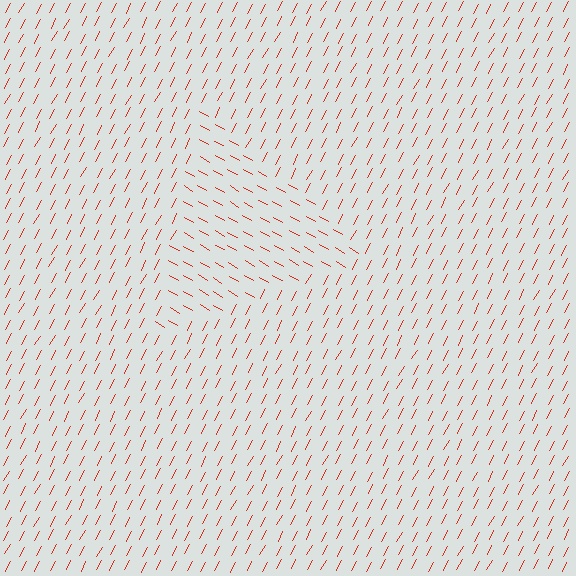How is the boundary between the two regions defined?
The boundary is defined purely by a change in line orientation (approximately 89 degrees difference). All lines are the same color and thickness.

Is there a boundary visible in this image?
Yes, there is a texture boundary formed by a change in line orientation.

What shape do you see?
I see a triangle.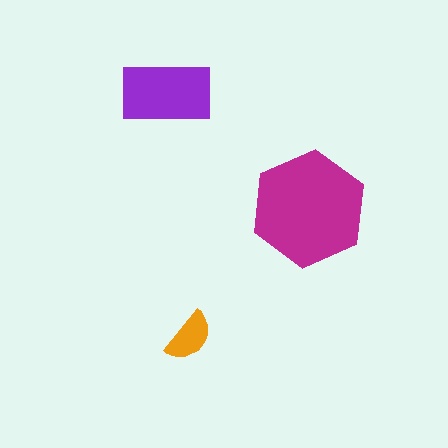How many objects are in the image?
There are 3 objects in the image.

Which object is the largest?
The magenta hexagon.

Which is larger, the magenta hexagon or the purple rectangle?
The magenta hexagon.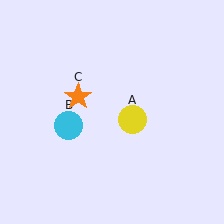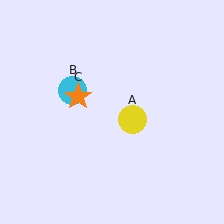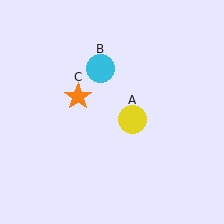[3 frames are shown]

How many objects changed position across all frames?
1 object changed position: cyan circle (object B).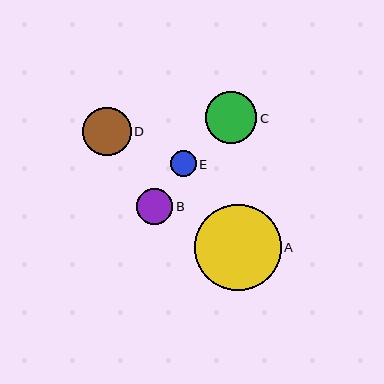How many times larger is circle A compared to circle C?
Circle A is approximately 1.7 times the size of circle C.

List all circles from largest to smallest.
From largest to smallest: A, C, D, B, E.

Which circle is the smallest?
Circle E is the smallest with a size of approximately 26 pixels.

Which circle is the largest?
Circle A is the largest with a size of approximately 86 pixels.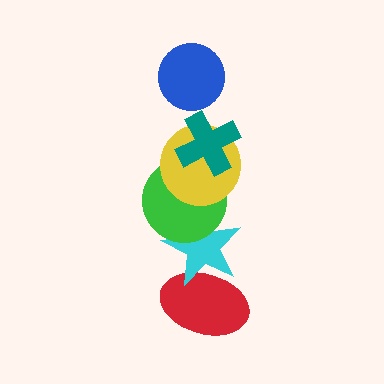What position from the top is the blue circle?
The blue circle is 1st from the top.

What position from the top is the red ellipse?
The red ellipse is 6th from the top.